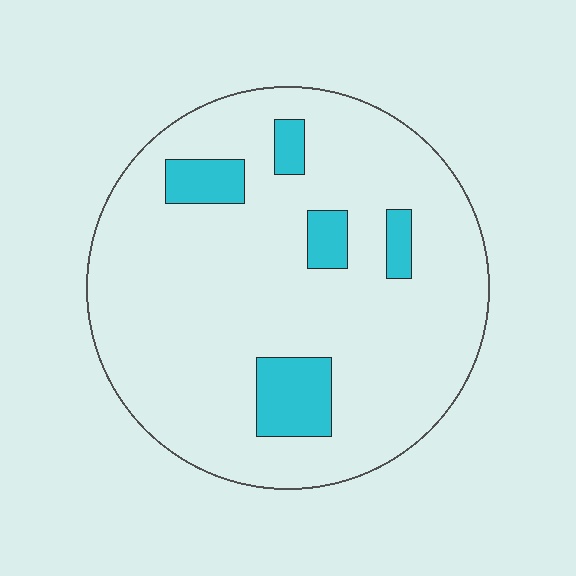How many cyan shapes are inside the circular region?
5.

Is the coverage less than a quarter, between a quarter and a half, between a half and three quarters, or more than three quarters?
Less than a quarter.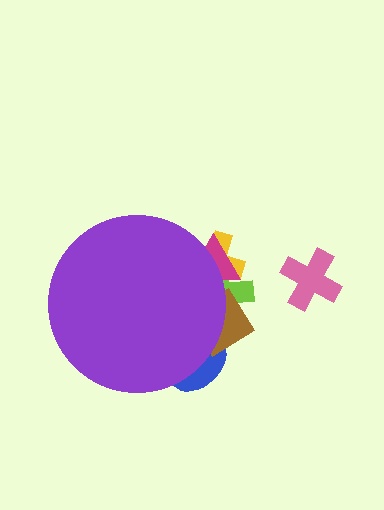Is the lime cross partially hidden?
Yes, the lime cross is partially hidden behind the purple circle.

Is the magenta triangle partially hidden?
Yes, the magenta triangle is partially hidden behind the purple circle.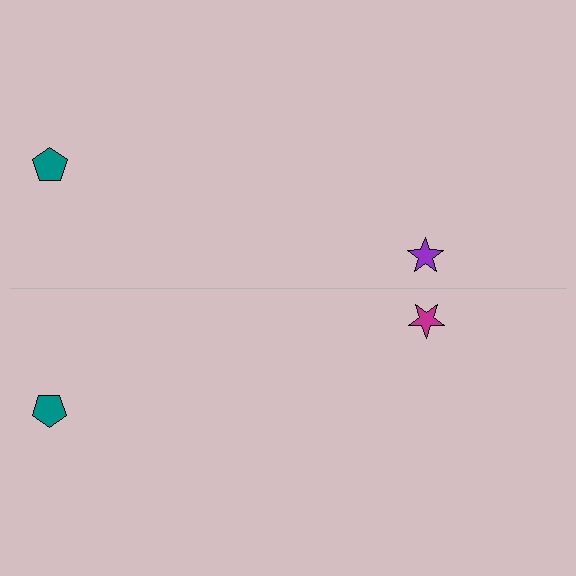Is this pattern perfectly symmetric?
No, the pattern is not perfectly symmetric. The magenta star on the bottom side breaks the symmetry — its mirror counterpart is purple.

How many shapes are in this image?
There are 4 shapes in this image.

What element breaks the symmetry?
The magenta star on the bottom side breaks the symmetry — its mirror counterpart is purple.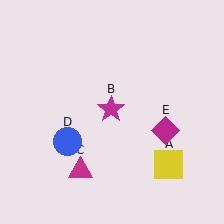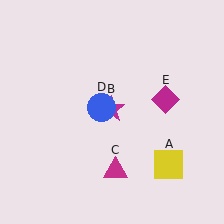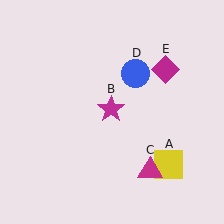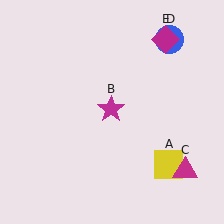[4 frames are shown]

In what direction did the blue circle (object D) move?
The blue circle (object D) moved up and to the right.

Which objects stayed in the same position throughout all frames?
Yellow square (object A) and magenta star (object B) remained stationary.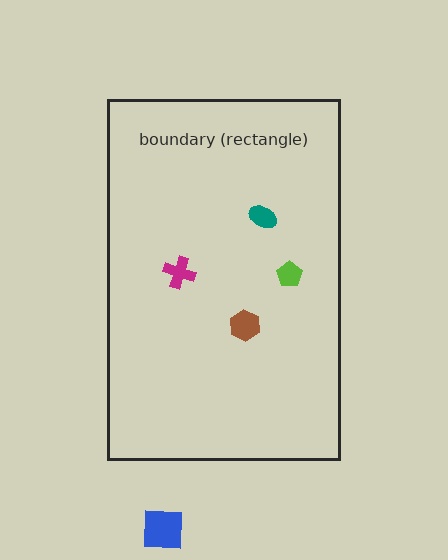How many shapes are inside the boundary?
4 inside, 1 outside.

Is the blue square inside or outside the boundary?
Outside.